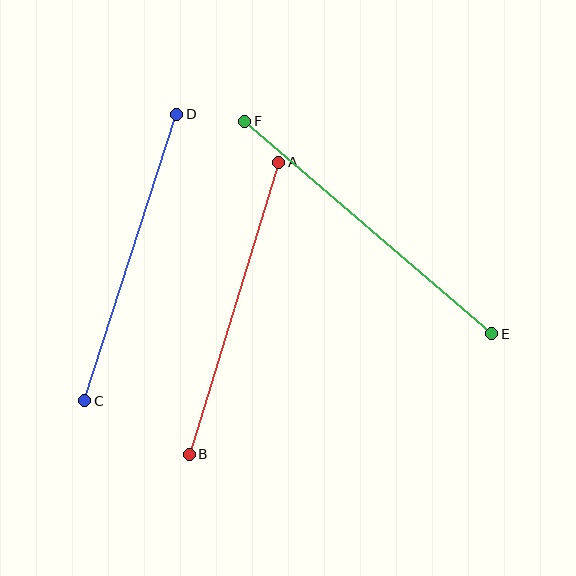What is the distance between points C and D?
The distance is approximately 301 pixels.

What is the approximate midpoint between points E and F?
The midpoint is at approximately (368, 228) pixels.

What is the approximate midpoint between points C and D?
The midpoint is at approximately (131, 258) pixels.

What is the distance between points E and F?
The distance is approximately 326 pixels.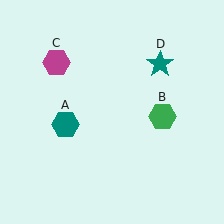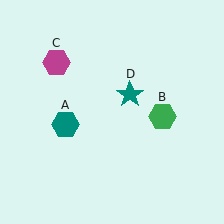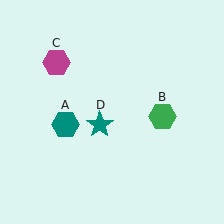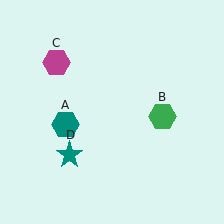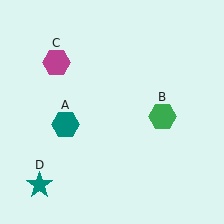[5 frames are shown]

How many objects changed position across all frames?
1 object changed position: teal star (object D).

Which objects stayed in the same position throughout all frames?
Teal hexagon (object A) and green hexagon (object B) and magenta hexagon (object C) remained stationary.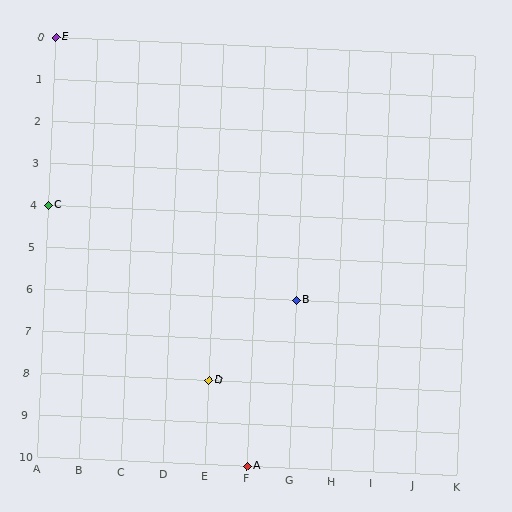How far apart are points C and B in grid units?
Points C and B are 6 columns and 2 rows apart (about 6.3 grid units diagonally).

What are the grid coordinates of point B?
Point B is at grid coordinates (G, 6).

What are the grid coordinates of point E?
Point E is at grid coordinates (A, 0).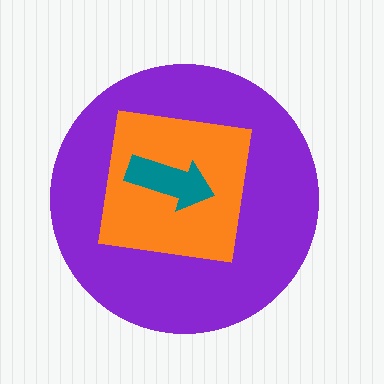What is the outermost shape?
The purple circle.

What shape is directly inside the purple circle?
The orange square.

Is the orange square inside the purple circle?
Yes.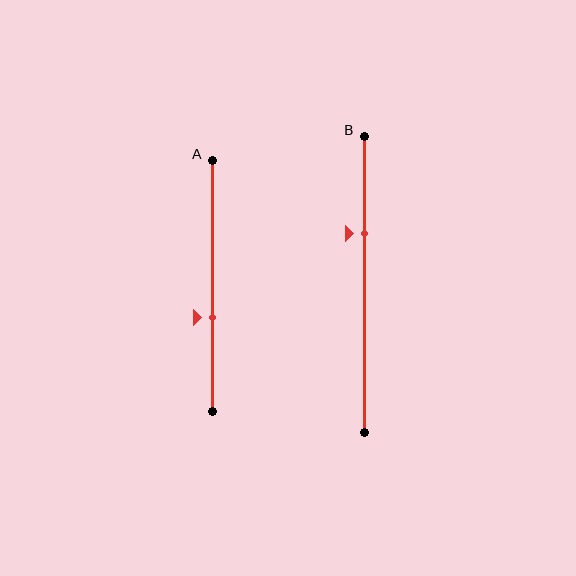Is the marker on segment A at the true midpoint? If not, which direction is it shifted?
No, the marker on segment A is shifted downward by about 13% of the segment length.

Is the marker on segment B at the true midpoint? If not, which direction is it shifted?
No, the marker on segment B is shifted upward by about 17% of the segment length.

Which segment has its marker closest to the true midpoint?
Segment A has its marker closest to the true midpoint.